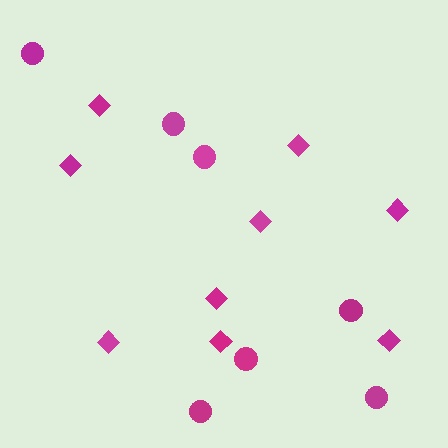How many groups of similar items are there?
There are 2 groups: one group of circles (7) and one group of diamonds (9).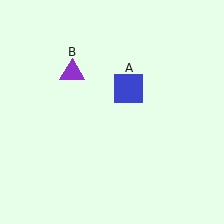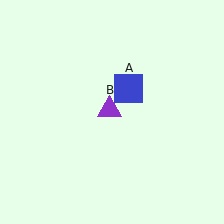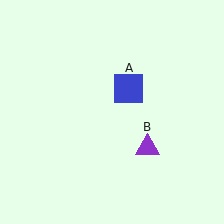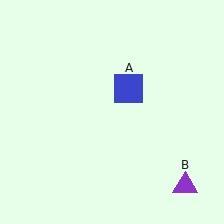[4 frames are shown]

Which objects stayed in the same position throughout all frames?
Blue square (object A) remained stationary.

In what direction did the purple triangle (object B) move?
The purple triangle (object B) moved down and to the right.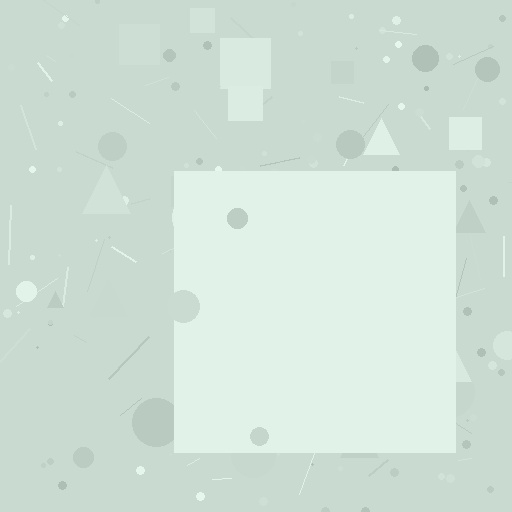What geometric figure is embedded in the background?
A square is embedded in the background.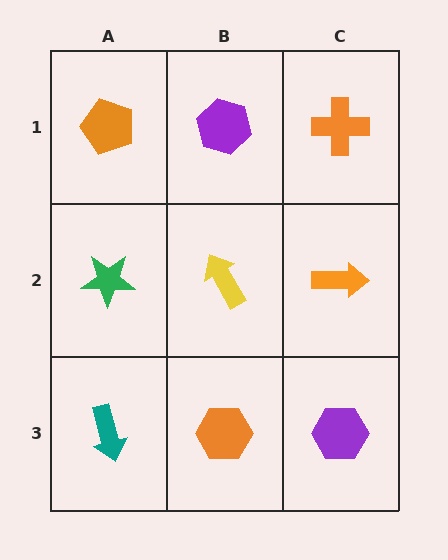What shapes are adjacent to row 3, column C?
An orange arrow (row 2, column C), an orange hexagon (row 3, column B).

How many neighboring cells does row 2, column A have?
3.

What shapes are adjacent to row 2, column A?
An orange pentagon (row 1, column A), a teal arrow (row 3, column A), a yellow arrow (row 2, column B).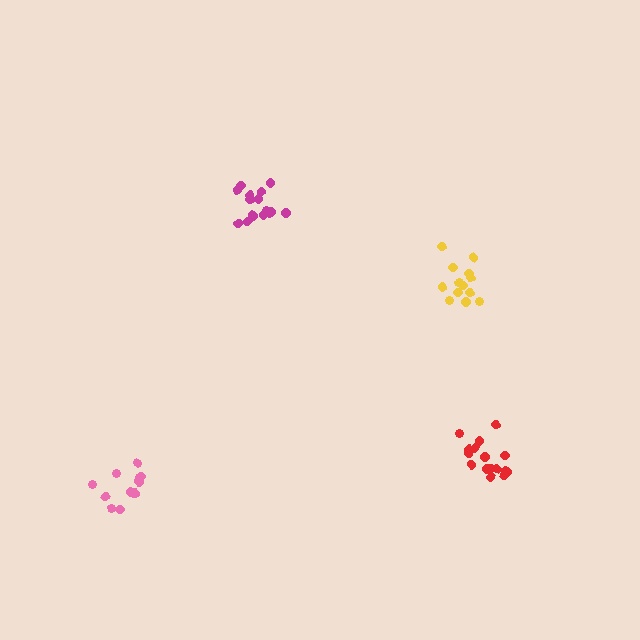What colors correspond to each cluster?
The clusters are colored: magenta, yellow, pink, red.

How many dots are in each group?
Group 1: 15 dots, Group 2: 13 dots, Group 3: 11 dots, Group 4: 16 dots (55 total).